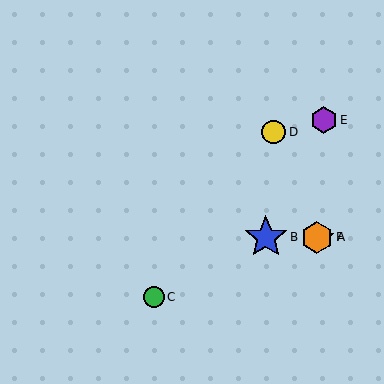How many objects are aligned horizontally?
3 objects (A, B, F) are aligned horizontally.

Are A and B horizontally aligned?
Yes, both are at y≈237.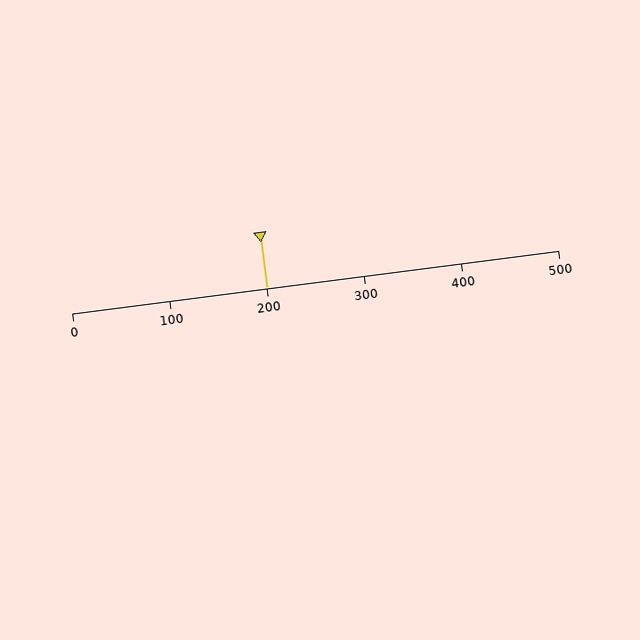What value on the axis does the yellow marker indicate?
The marker indicates approximately 200.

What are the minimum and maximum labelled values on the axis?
The axis runs from 0 to 500.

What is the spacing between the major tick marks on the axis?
The major ticks are spaced 100 apart.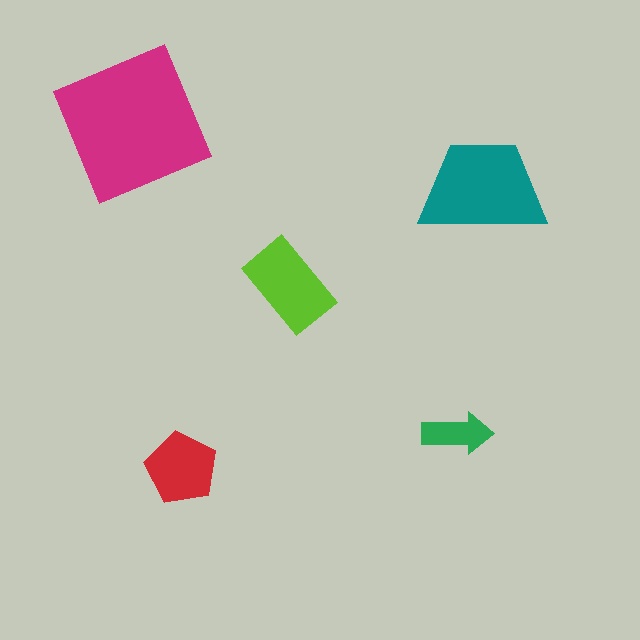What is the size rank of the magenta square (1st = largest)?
1st.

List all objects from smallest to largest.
The green arrow, the red pentagon, the lime rectangle, the teal trapezoid, the magenta square.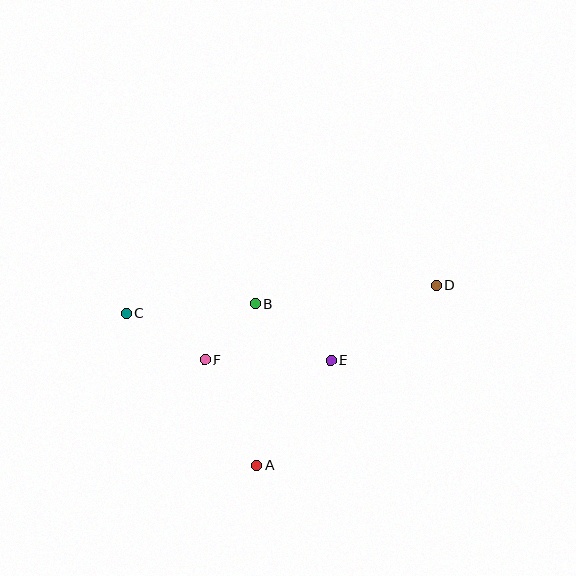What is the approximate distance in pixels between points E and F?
The distance between E and F is approximately 126 pixels.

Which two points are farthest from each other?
Points C and D are farthest from each other.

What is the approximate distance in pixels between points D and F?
The distance between D and F is approximately 244 pixels.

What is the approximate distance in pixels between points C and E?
The distance between C and E is approximately 210 pixels.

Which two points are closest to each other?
Points B and F are closest to each other.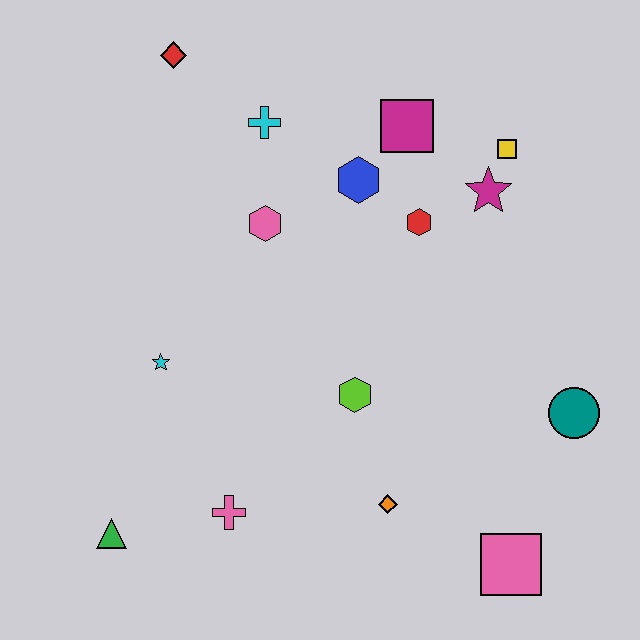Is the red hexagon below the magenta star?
Yes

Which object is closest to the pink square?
The orange diamond is closest to the pink square.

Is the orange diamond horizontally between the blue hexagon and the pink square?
Yes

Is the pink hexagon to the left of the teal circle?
Yes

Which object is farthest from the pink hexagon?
The pink square is farthest from the pink hexagon.